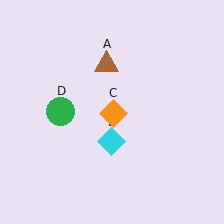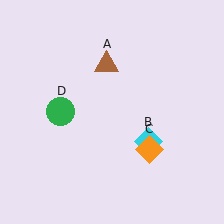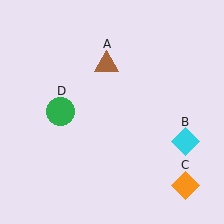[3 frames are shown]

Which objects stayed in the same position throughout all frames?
Brown triangle (object A) and green circle (object D) remained stationary.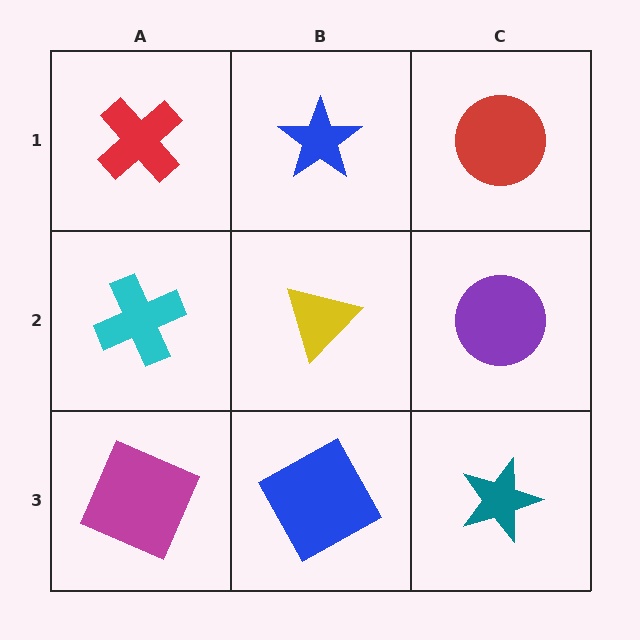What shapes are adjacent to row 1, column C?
A purple circle (row 2, column C), a blue star (row 1, column B).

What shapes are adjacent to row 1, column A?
A cyan cross (row 2, column A), a blue star (row 1, column B).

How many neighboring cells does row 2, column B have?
4.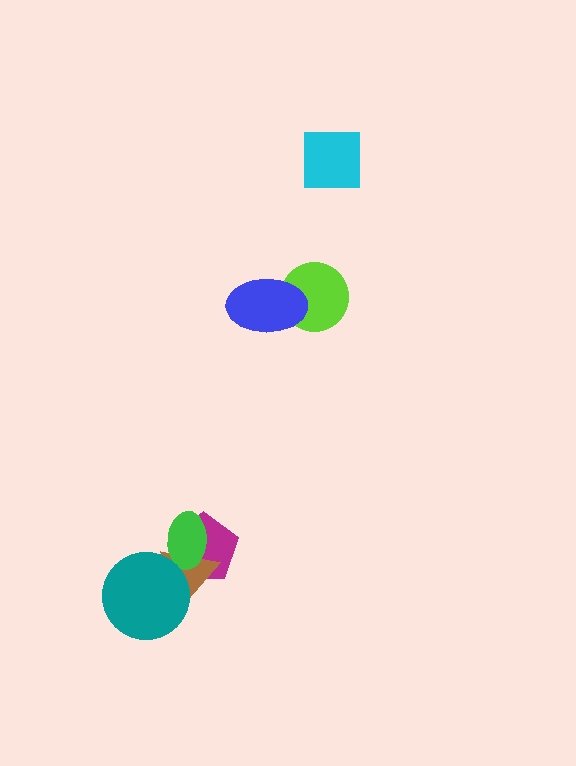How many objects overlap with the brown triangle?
3 objects overlap with the brown triangle.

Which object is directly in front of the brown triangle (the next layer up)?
The green ellipse is directly in front of the brown triangle.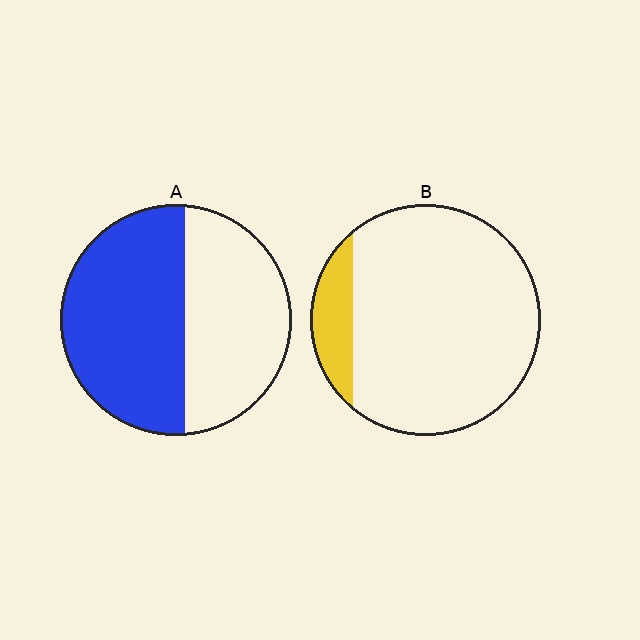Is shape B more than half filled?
No.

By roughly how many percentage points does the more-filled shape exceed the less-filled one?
By roughly 40 percentage points (A over B).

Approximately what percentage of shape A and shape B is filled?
A is approximately 55% and B is approximately 15%.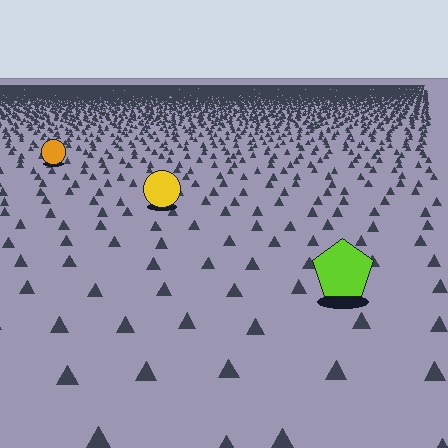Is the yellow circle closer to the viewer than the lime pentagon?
No. The lime pentagon is closer — you can tell from the texture gradient: the ground texture is coarser near it.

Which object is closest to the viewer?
The lime pentagon is closest. The texture marks near it are larger and more spread out.